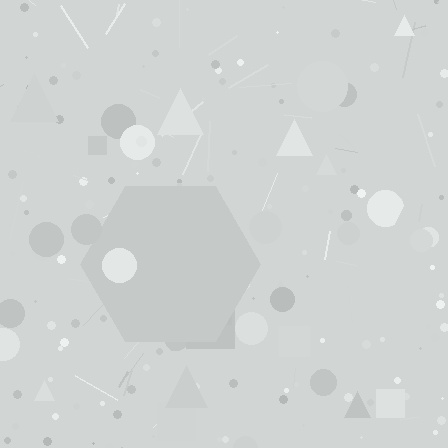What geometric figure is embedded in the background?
A hexagon is embedded in the background.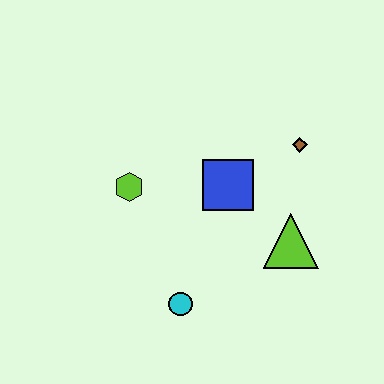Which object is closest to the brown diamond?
The blue square is closest to the brown diamond.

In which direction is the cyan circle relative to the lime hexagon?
The cyan circle is below the lime hexagon.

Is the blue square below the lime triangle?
No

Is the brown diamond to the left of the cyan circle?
No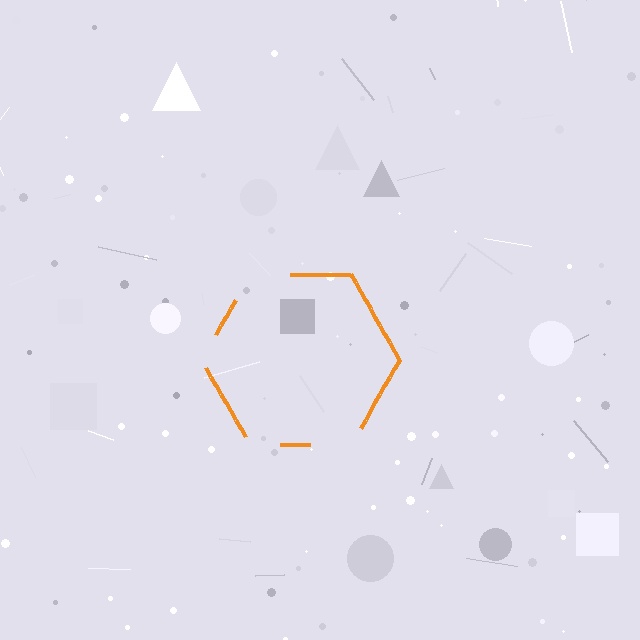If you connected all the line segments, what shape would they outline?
They would outline a hexagon.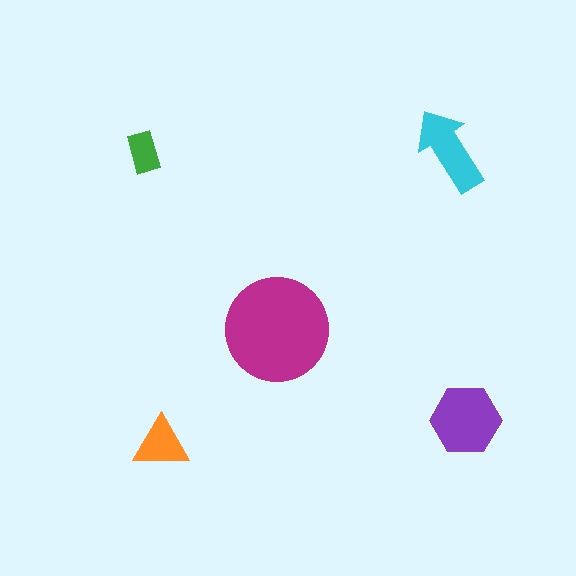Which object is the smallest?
The green rectangle.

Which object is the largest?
The magenta circle.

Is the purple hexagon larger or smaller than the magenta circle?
Smaller.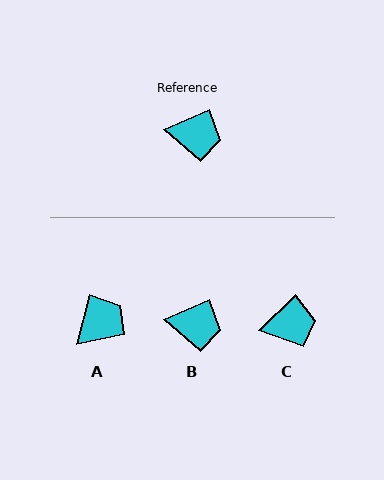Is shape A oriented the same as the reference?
No, it is off by about 52 degrees.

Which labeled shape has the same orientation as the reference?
B.